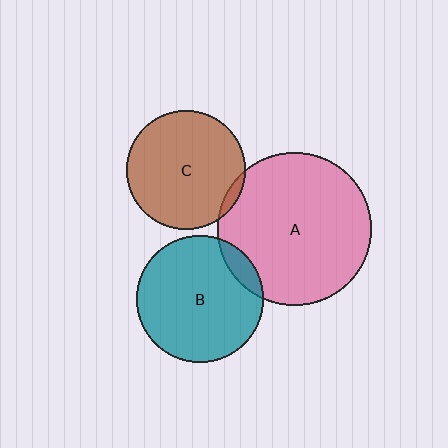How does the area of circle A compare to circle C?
Approximately 1.7 times.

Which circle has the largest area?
Circle A (pink).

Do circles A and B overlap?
Yes.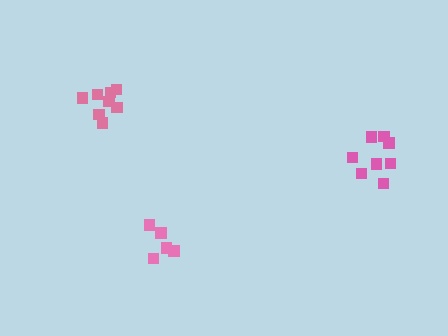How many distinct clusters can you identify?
There are 3 distinct clusters.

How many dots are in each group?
Group 1: 8 dots, Group 2: 8 dots, Group 3: 5 dots (21 total).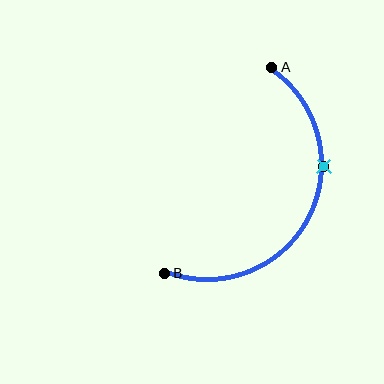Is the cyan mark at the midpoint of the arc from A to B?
No. The cyan mark lies on the arc but is closer to endpoint A. The arc midpoint would be at the point on the curve equidistant along the arc from both A and B.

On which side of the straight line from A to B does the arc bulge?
The arc bulges to the right of the straight line connecting A and B.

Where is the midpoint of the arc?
The arc midpoint is the point on the curve farthest from the straight line joining A and B. It sits to the right of that line.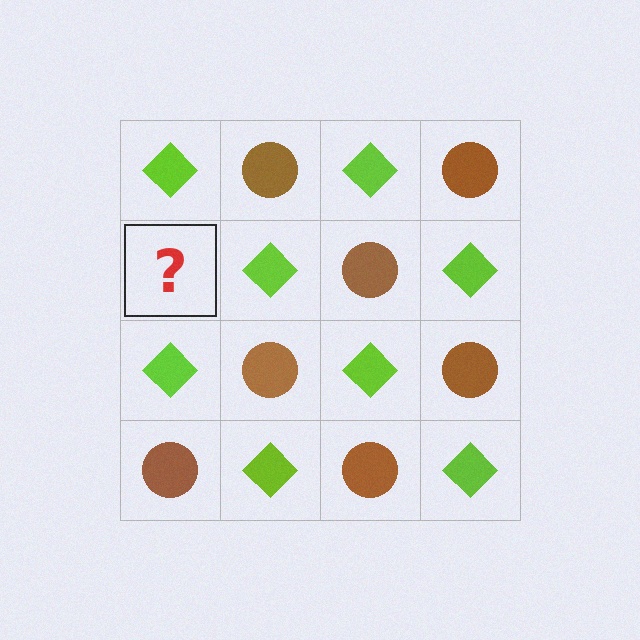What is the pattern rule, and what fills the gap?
The rule is that it alternates lime diamond and brown circle in a checkerboard pattern. The gap should be filled with a brown circle.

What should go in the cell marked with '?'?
The missing cell should contain a brown circle.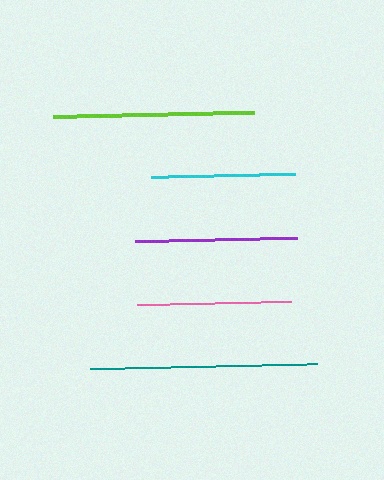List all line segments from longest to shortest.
From longest to shortest: teal, lime, purple, pink, cyan.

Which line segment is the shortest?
The cyan line is the shortest at approximately 144 pixels.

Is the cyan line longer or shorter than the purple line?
The purple line is longer than the cyan line.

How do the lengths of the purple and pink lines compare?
The purple and pink lines are approximately the same length.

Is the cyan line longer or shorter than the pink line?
The pink line is longer than the cyan line.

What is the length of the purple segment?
The purple segment is approximately 162 pixels long.